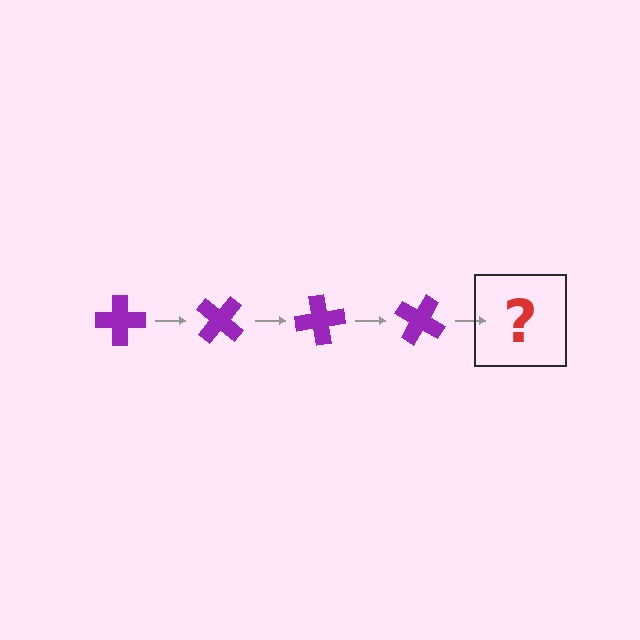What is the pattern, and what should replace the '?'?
The pattern is that the cross rotates 40 degrees each step. The '?' should be a purple cross rotated 160 degrees.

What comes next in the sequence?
The next element should be a purple cross rotated 160 degrees.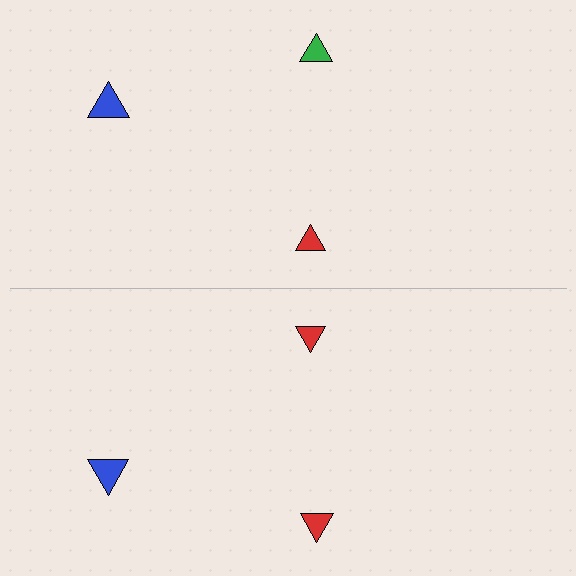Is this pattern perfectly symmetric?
No, the pattern is not perfectly symmetric. The red triangle on the bottom side breaks the symmetry — its mirror counterpart is green.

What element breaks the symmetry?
The red triangle on the bottom side breaks the symmetry — its mirror counterpart is green.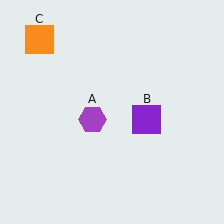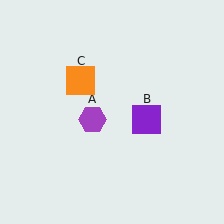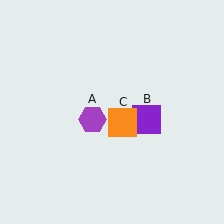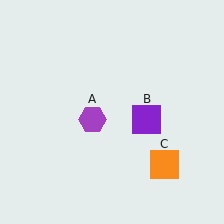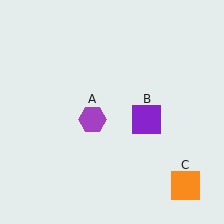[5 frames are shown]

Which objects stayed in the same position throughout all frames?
Purple hexagon (object A) and purple square (object B) remained stationary.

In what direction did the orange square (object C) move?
The orange square (object C) moved down and to the right.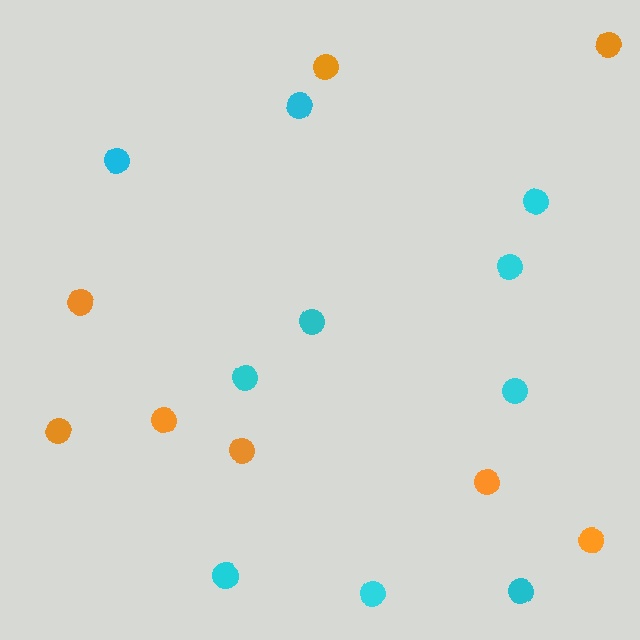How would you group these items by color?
There are 2 groups: one group of cyan circles (10) and one group of orange circles (8).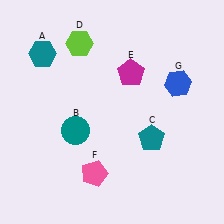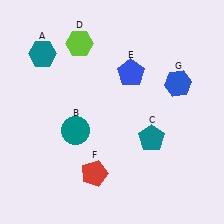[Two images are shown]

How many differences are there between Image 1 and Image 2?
There are 2 differences between the two images.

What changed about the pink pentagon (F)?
In Image 1, F is pink. In Image 2, it changed to red.